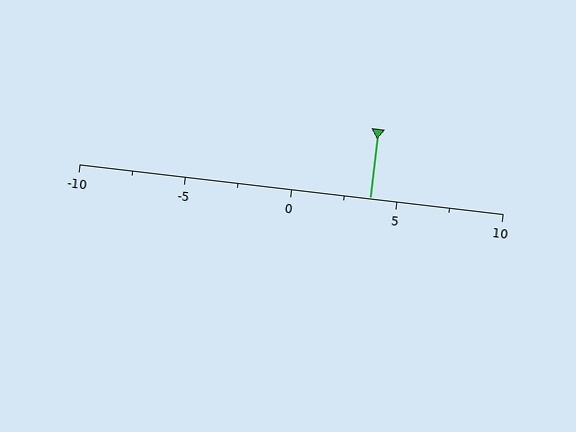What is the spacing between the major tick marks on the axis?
The major ticks are spaced 5 apart.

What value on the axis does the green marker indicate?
The marker indicates approximately 3.8.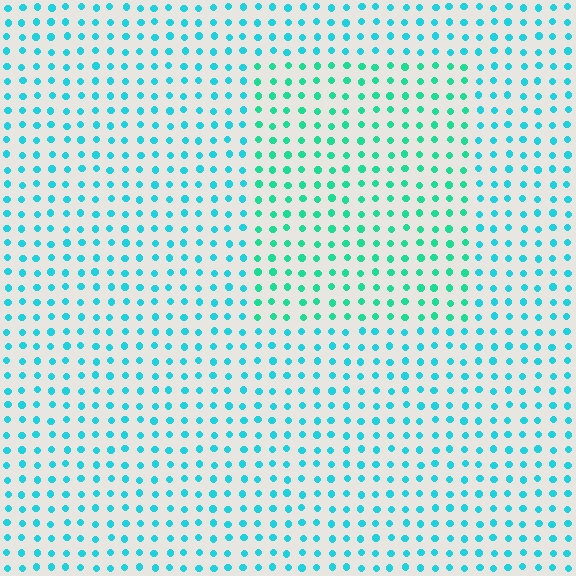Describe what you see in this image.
The image is filled with small cyan elements in a uniform arrangement. A rectangle-shaped region is visible where the elements are tinted to a slightly different hue, forming a subtle color boundary.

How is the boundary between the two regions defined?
The boundary is defined purely by a slight shift in hue (about 26 degrees). Spacing, size, and orientation are identical on both sides.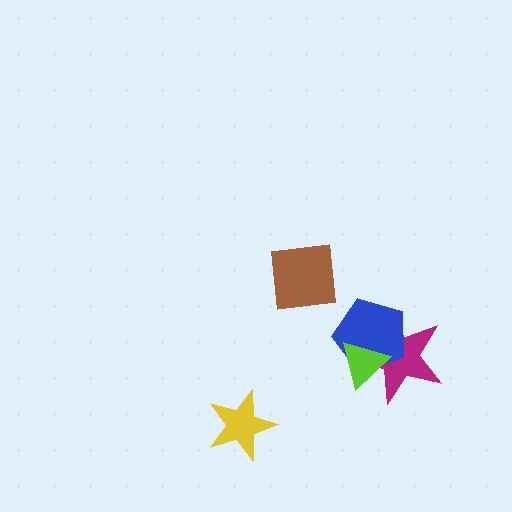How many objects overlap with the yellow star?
0 objects overlap with the yellow star.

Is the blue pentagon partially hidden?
Yes, it is partially covered by another shape.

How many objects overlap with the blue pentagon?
2 objects overlap with the blue pentagon.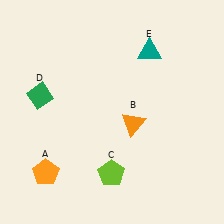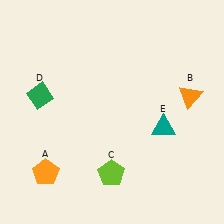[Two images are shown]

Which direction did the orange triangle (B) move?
The orange triangle (B) moved right.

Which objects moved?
The objects that moved are: the orange triangle (B), the teal triangle (E).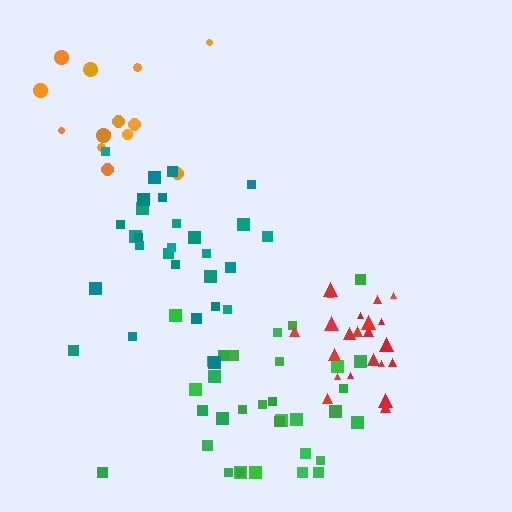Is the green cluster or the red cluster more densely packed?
Red.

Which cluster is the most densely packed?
Red.